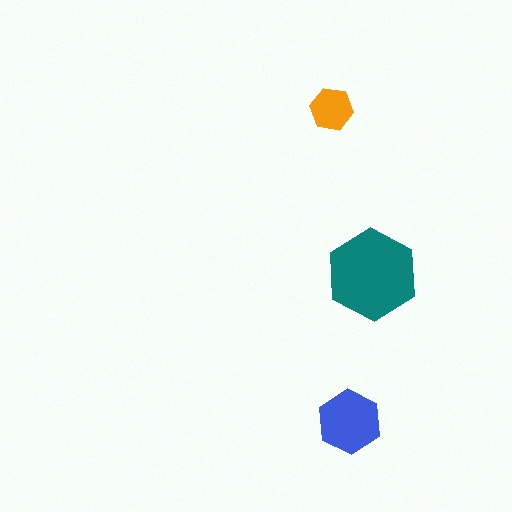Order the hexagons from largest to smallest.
the teal one, the blue one, the orange one.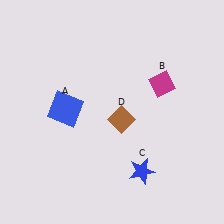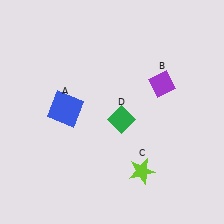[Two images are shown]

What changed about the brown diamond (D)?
In Image 1, D is brown. In Image 2, it changed to green.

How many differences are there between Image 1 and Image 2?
There are 3 differences between the two images.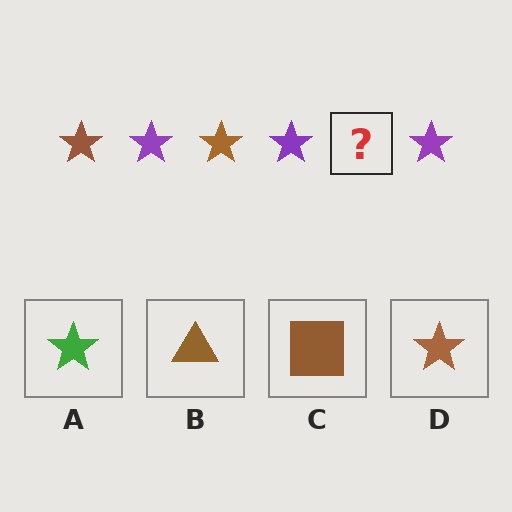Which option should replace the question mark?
Option D.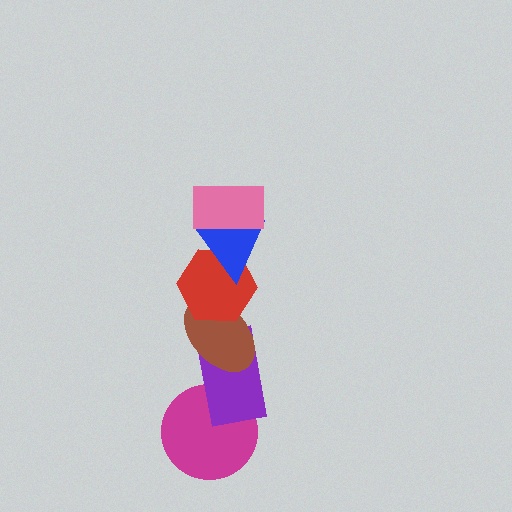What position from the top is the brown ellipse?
The brown ellipse is 4th from the top.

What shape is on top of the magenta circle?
The purple rectangle is on top of the magenta circle.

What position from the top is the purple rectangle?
The purple rectangle is 5th from the top.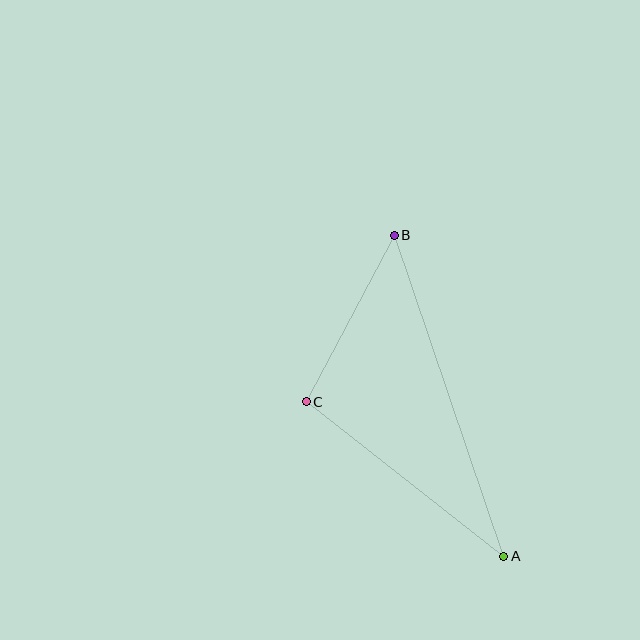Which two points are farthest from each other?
Points A and B are farthest from each other.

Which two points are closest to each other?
Points B and C are closest to each other.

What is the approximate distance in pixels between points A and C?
The distance between A and C is approximately 251 pixels.